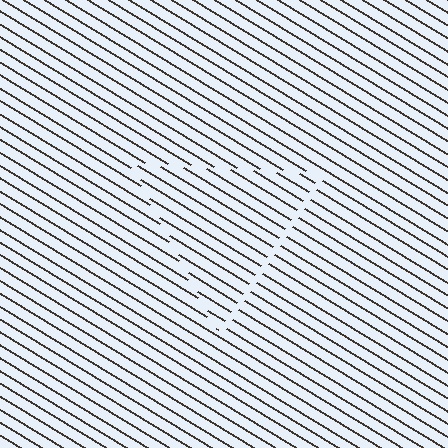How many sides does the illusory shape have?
3 sides — the line-ends trace a triangle.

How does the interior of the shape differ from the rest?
The interior of the shape contains the same grating, shifted by half a period — the contour is defined by the phase discontinuity where line-ends from the inner and outer gratings abut.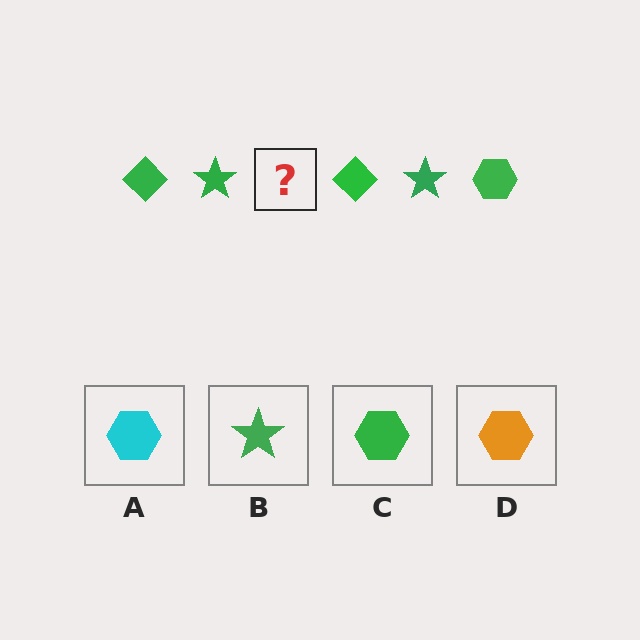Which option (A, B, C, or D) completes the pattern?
C.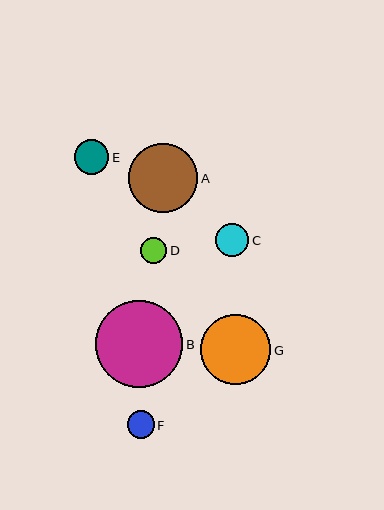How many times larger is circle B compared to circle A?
Circle B is approximately 1.3 times the size of circle A.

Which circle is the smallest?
Circle D is the smallest with a size of approximately 26 pixels.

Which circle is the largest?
Circle B is the largest with a size of approximately 87 pixels.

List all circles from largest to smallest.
From largest to smallest: B, G, A, E, C, F, D.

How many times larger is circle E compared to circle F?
Circle E is approximately 1.3 times the size of circle F.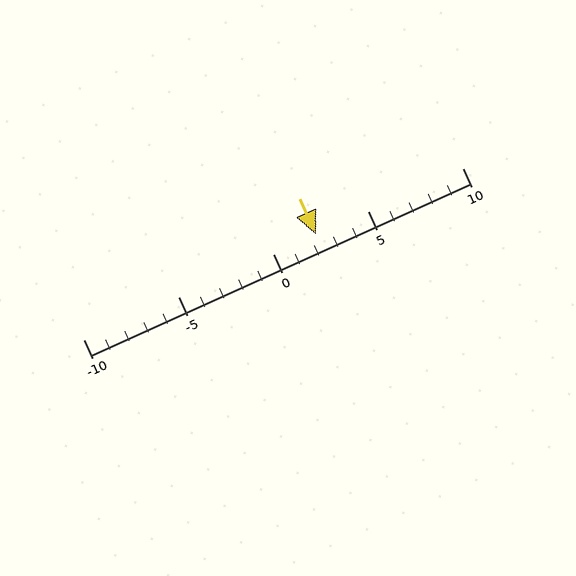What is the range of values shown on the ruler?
The ruler shows values from -10 to 10.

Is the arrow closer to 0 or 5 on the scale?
The arrow is closer to 0.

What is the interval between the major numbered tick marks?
The major tick marks are spaced 5 units apart.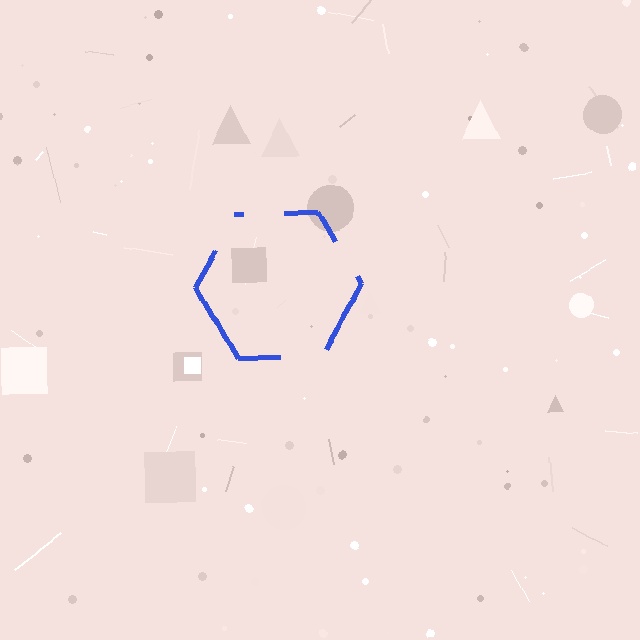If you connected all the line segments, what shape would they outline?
They would outline a hexagon.